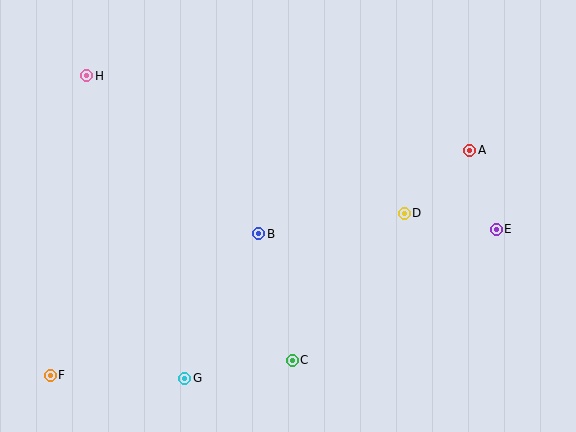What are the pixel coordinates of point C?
Point C is at (292, 360).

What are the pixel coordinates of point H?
Point H is at (87, 76).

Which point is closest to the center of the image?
Point B at (259, 234) is closest to the center.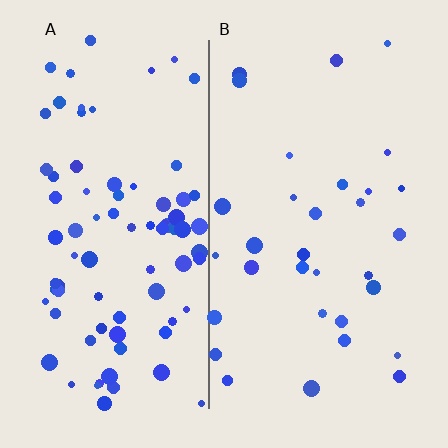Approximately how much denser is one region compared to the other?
Approximately 2.6× — region A over region B.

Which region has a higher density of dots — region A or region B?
A (the left).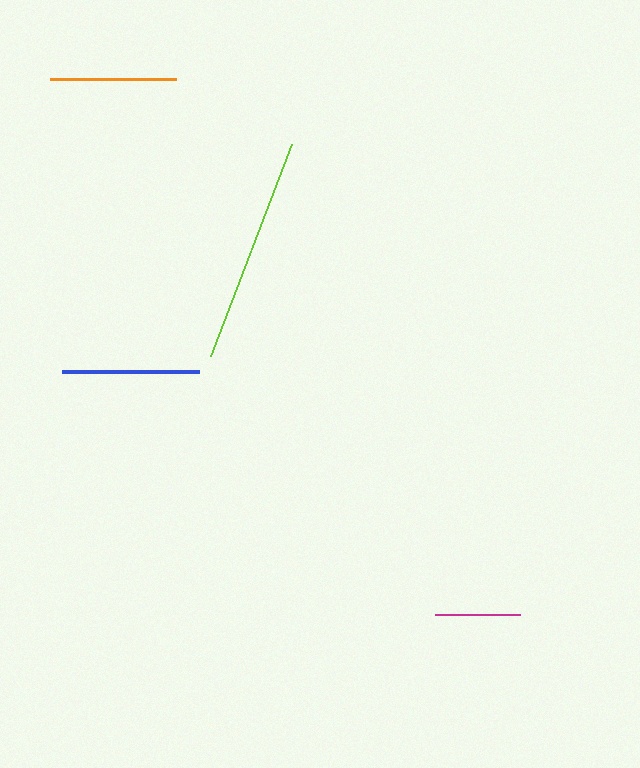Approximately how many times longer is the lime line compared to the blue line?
The lime line is approximately 1.7 times the length of the blue line.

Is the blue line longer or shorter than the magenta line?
The blue line is longer than the magenta line.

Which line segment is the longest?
The lime line is the longest at approximately 228 pixels.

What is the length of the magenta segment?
The magenta segment is approximately 85 pixels long.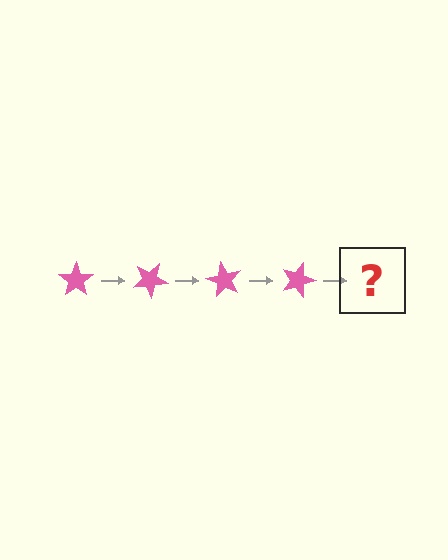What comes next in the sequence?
The next element should be a pink star rotated 120 degrees.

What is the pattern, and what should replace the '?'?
The pattern is that the star rotates 30 degrees each step. The '?' should be a pink star rotated 120 degrees.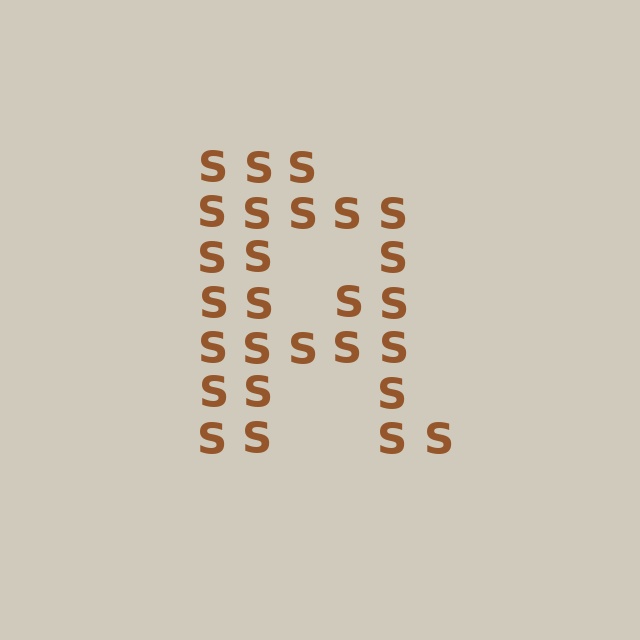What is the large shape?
The large shape is the letter R.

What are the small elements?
The small elements are letter S's.